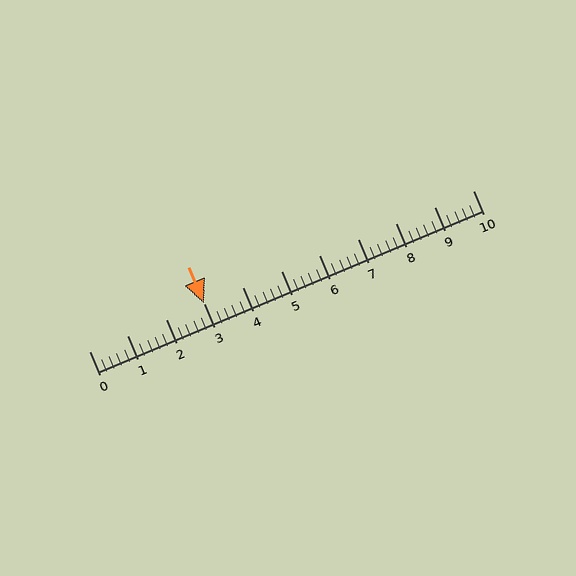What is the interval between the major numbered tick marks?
The major tick marks are spaced 1 units apart.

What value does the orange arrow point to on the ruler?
The orange arrow points to approximately 3.0.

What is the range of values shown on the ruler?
The ruler shows values from 0 to 10.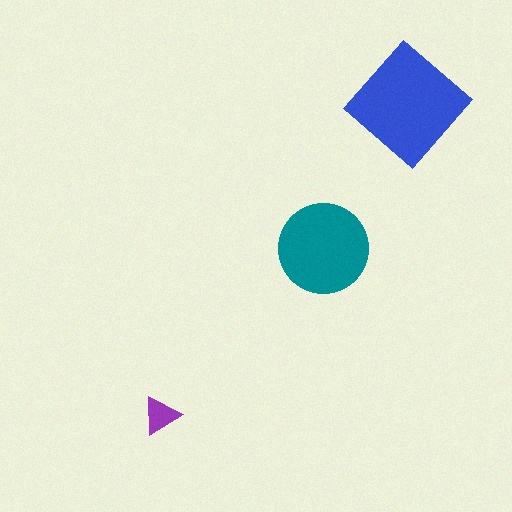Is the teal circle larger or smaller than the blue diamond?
Smaller.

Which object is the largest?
The blue diamond.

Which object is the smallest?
The purple triangle.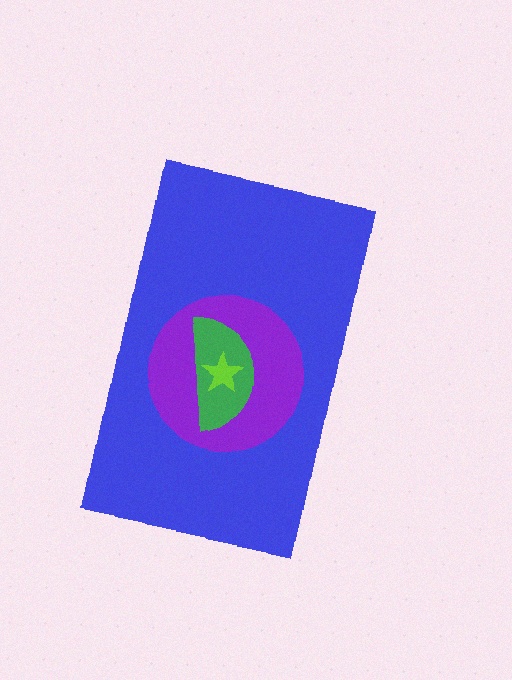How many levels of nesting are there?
4.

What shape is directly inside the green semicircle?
The lime star.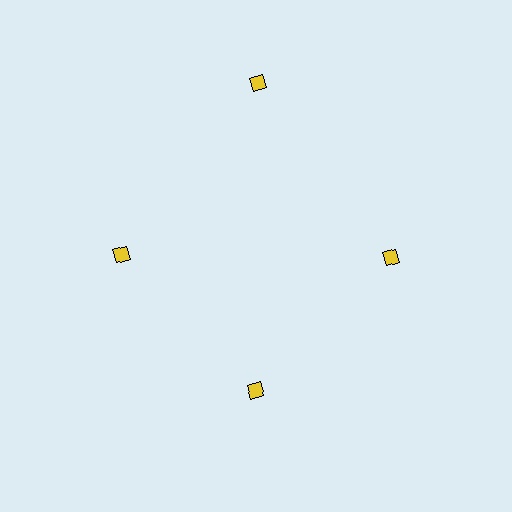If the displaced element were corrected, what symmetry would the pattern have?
It would have 4-fold rotational symmetry — the pattern would map onto itself every 90 degrees.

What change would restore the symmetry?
The symmetry would be restored by moving it inward, back onto the ring so that all 4 diamonds sit at equal angles and equal distance from the center.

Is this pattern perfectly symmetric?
No. The 4 yellow diamonds are arranged in a ring, but one element near the 12 o'clock position is pushed outward from the center, breaking the 4-fold rotational symmetry.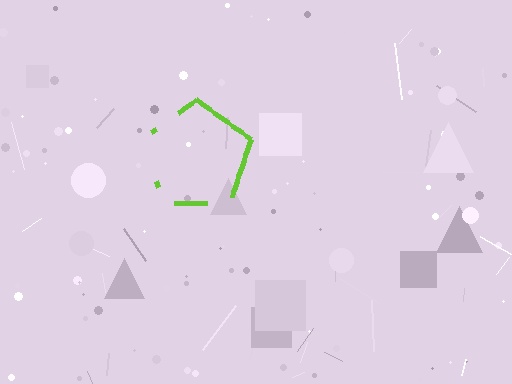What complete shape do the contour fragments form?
The contour fragments form a pentagon.